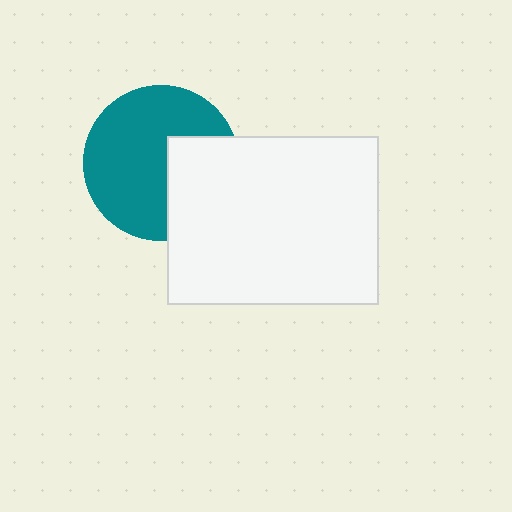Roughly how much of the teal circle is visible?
Most of it is visible (roughly 68%).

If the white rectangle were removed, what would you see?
You would see the complete teal circle.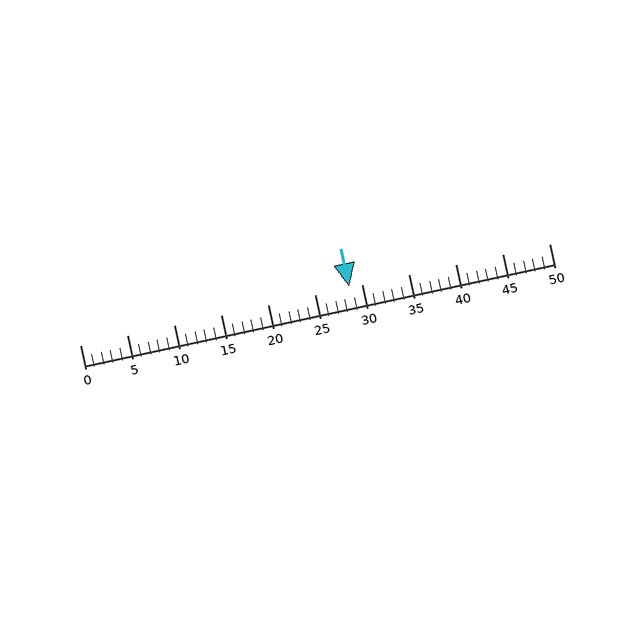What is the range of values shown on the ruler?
The ruler shows values from 0 to 50.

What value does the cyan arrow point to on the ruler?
The cyan arrow points to approximately 29.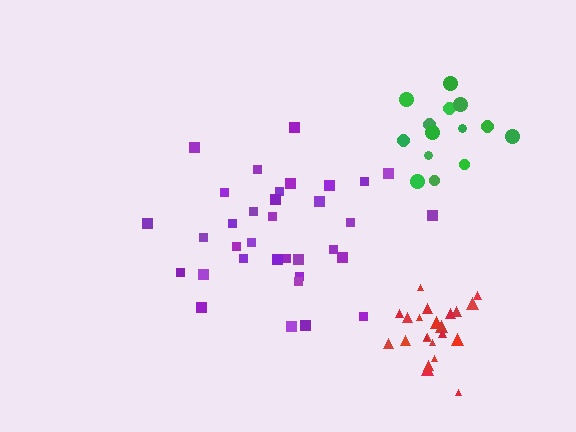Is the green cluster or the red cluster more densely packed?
Red.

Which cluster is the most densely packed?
Red.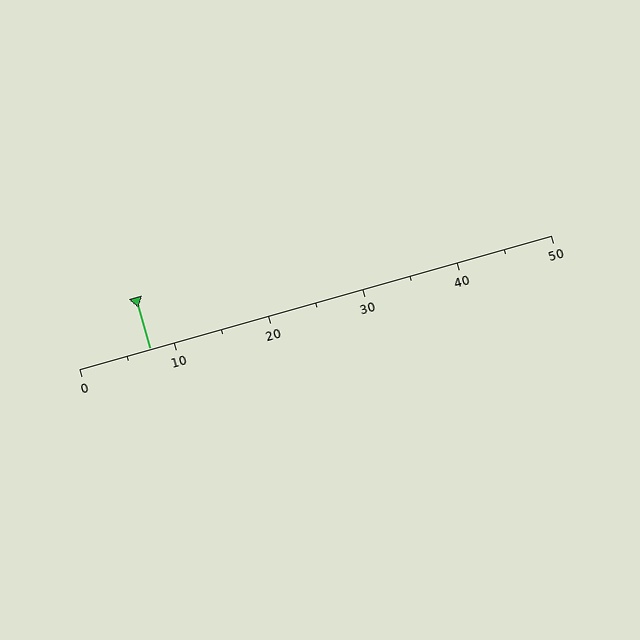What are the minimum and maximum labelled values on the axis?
The axis runs from 0 to 50.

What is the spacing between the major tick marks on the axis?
The major ticks are spaced 10 apart.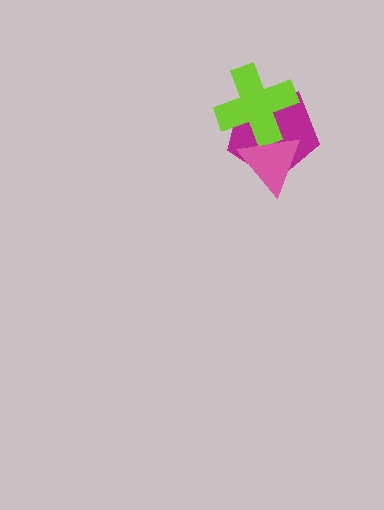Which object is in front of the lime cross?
The pink triangle is in front of the lime cross.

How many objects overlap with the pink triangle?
2 objects overlap with the pink triangle.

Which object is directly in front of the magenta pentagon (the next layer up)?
The lime cross is directly in front of the magenta pentagon.